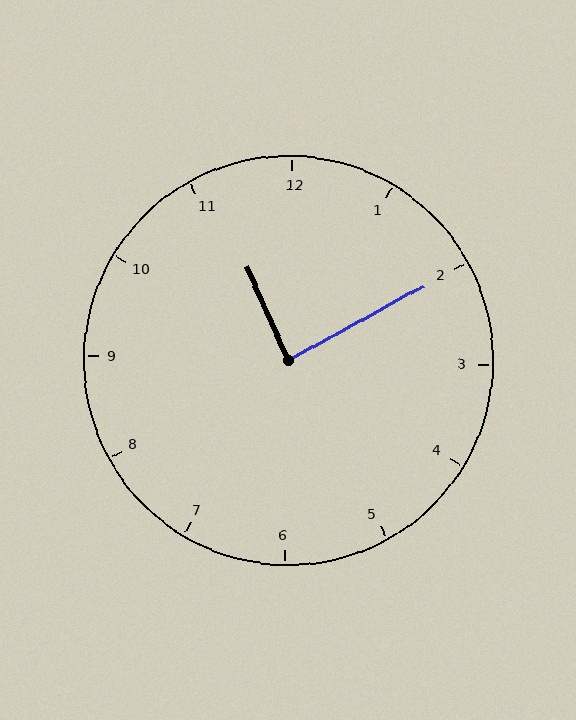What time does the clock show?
11:10.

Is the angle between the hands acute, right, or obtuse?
It is right.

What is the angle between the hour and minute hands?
Approximately 85 degrees.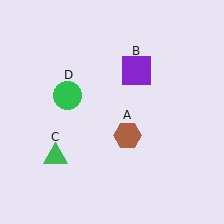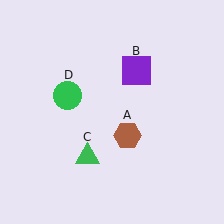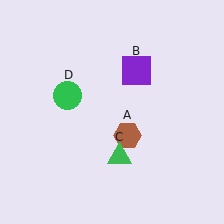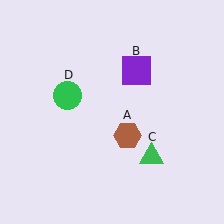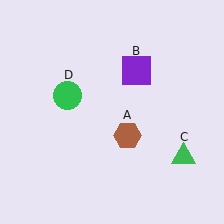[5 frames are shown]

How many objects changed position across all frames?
1 object changed position: green triangle (object C).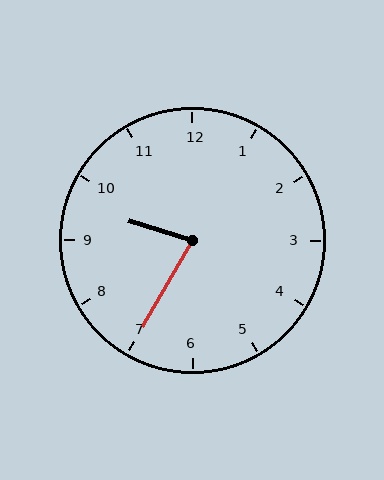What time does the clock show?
9:35.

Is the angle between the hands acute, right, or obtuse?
It is acute.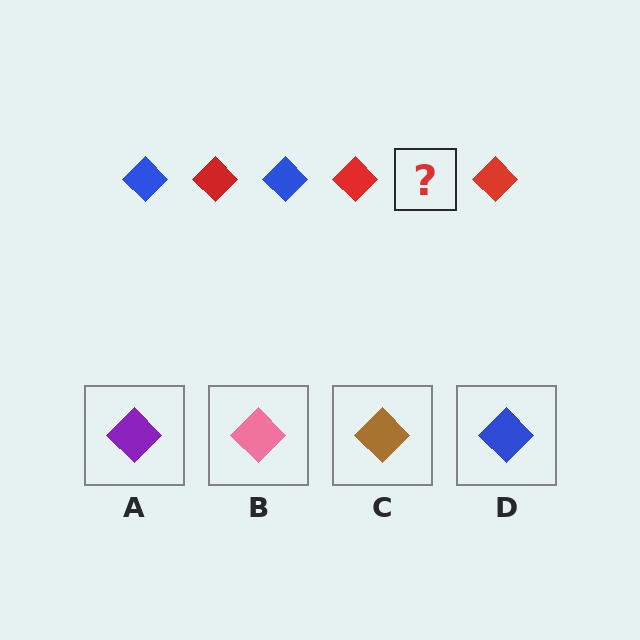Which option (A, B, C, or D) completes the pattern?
D.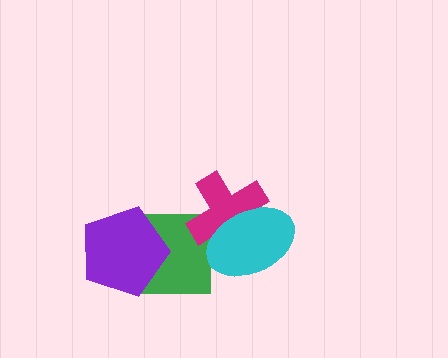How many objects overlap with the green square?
2 objects overlap with the green square.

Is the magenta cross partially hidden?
Yes, it is partially covered by another shape.